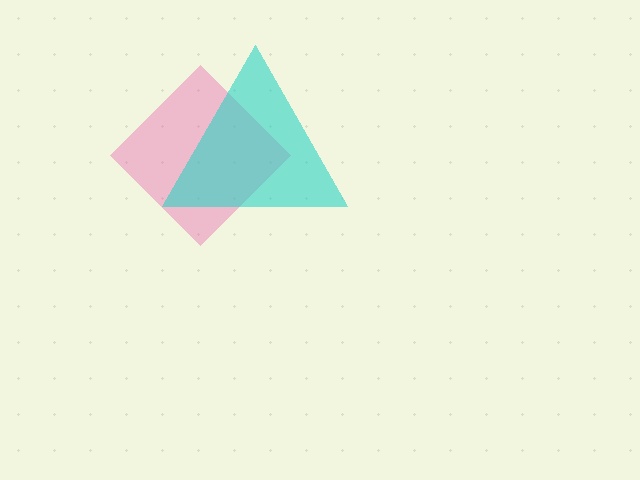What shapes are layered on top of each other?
The layered shapes are: a pink diamond, a cyan triangle.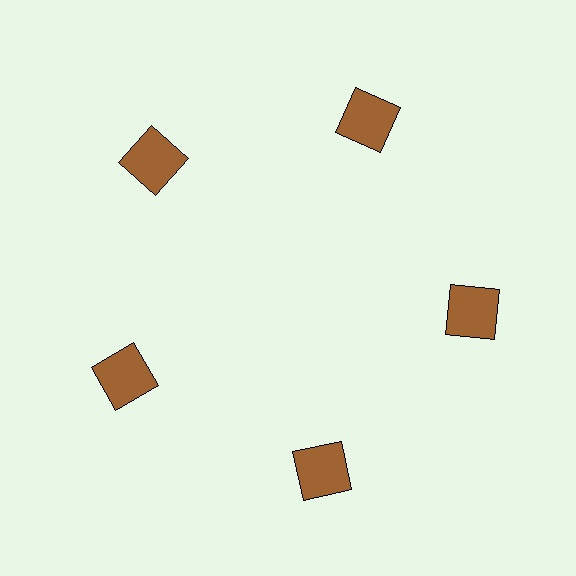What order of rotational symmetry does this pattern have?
This pattern has 5-fold rotational symmetry.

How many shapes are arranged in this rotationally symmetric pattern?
There are 5 shapes, arranged in 5 groups of 1.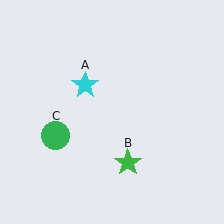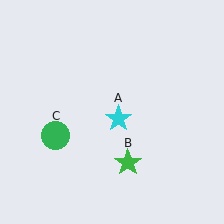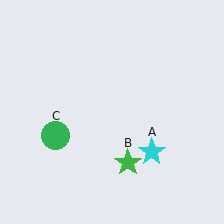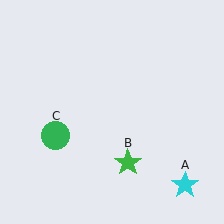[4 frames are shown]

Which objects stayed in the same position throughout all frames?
Green star (object B) and green circle (object C) remained stationary.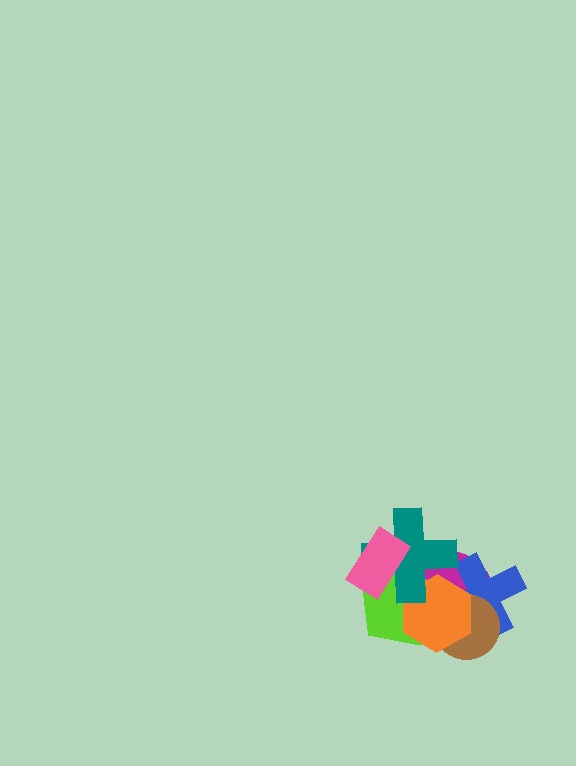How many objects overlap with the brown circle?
4 objects overlap with the brown circle.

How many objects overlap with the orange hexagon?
5 objects overlap with the orange hexagon.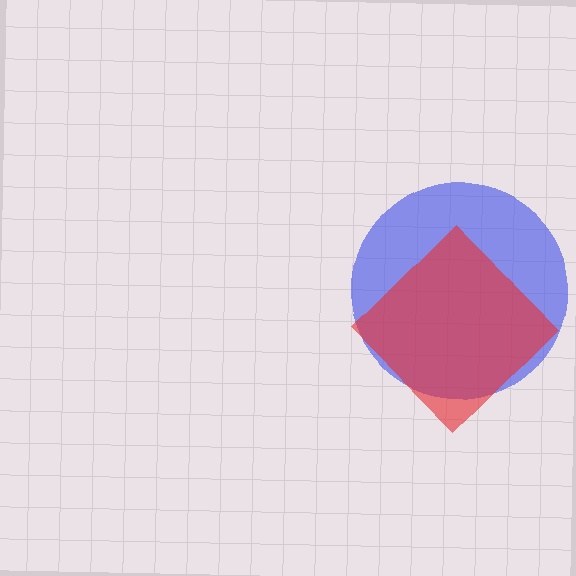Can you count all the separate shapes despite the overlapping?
Yes, there are 2 separate shapes.